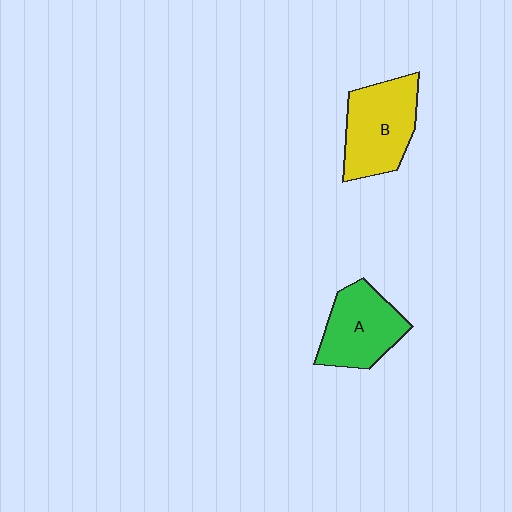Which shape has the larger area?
Shape B (yellow).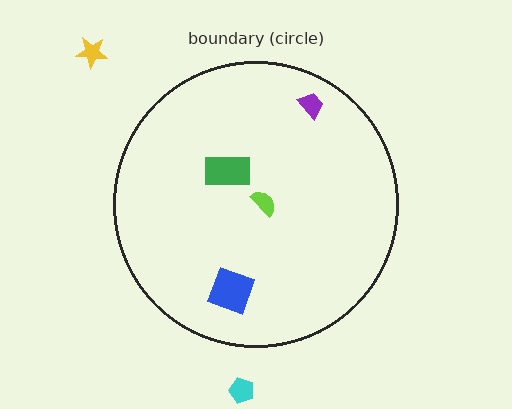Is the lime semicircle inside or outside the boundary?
Inside.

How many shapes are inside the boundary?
4 inside, 2 outside.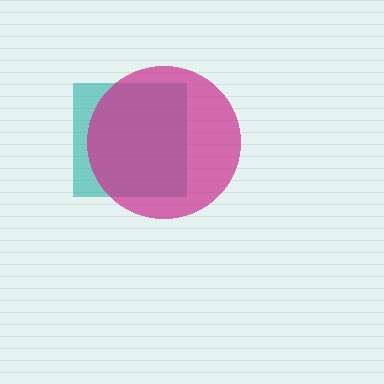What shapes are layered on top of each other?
The layered shapes are: a teal square, a magenta circle.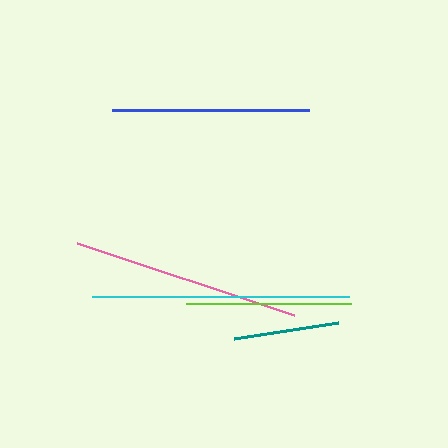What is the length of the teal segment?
The teal segment is approximately 106 pixels long.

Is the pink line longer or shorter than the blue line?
The pink line is longer than the blue line.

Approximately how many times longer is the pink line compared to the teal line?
The pink line is approximately 2.2 times the length of the teal line.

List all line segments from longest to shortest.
From longest to shortest: cyan, pink, blue, lime, teal.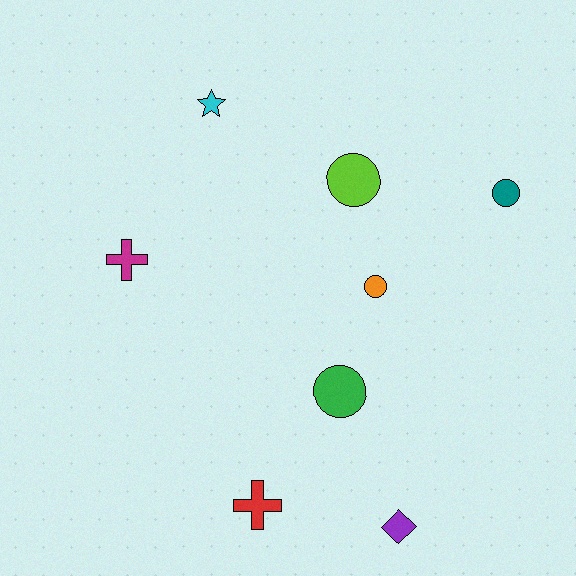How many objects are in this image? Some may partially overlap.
There are 8 objects.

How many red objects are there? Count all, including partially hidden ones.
There is 1 red object.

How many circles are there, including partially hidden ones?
There are 4 circles.